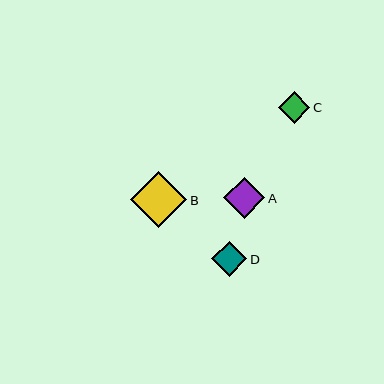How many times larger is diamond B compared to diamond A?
Diamond B is approximately 1.4 times the size of diamond A.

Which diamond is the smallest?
Diamond C is the smallest with a size of approximately 32 pixels.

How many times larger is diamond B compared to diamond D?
Diamond B is approximately 1.6 times the size of diamond D.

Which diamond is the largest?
Diamond B is the largest with a size of approximately 56 pixels.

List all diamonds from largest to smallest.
From largest to smallest: B, A, D, C.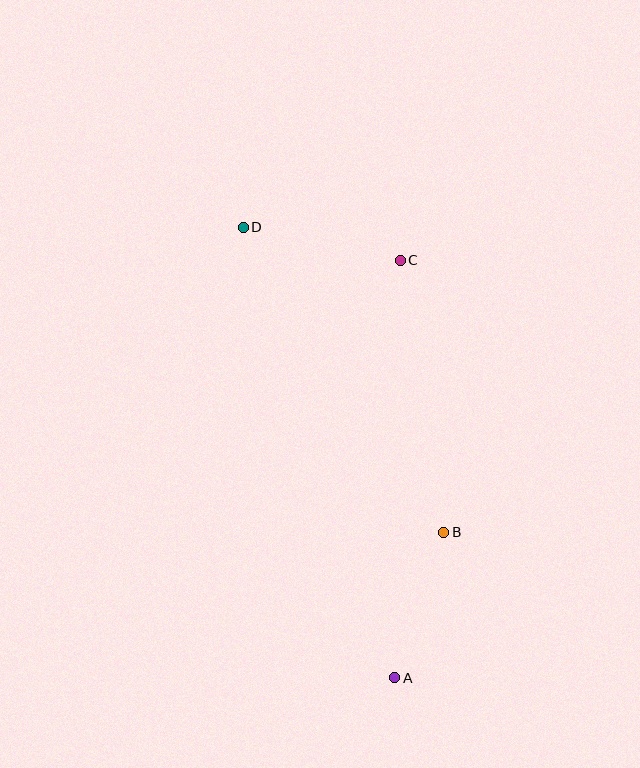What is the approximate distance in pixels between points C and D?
The distance between C and D is approximately 160 pixels.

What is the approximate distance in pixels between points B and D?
The distance between B and D is approximately 365 pixels.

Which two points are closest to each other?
Points A and B are closest to each other.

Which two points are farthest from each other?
Points A and D are farthest from each other.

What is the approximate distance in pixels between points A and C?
The distance between A and C is approximately 418 pixels.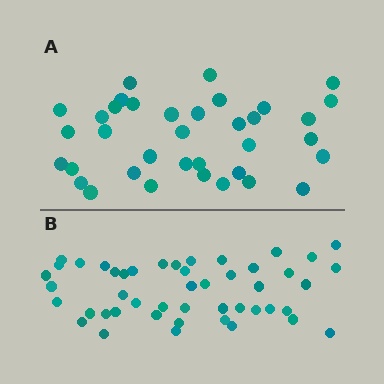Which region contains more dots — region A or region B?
Region B (the bottom region) has more dots.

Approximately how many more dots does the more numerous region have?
Region B has roughly 12 or so more dots than region A.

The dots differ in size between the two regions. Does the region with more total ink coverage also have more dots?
No. Region A has more total ink coverage because its dots are larger, but region B actually contains more individual dots. Total area can be misleading — the number of items is what matters here.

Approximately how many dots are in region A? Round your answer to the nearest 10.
About 40 dots. (The exact count is 36, which rounds to 40.)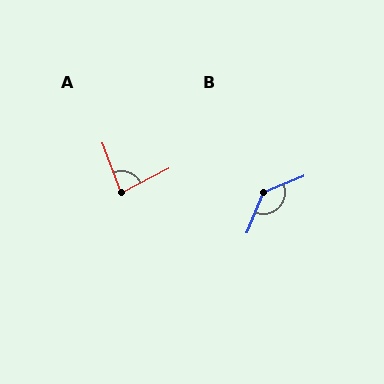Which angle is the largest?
B, at approximately 133 degrees.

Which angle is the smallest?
A, at approximately 84 degrees.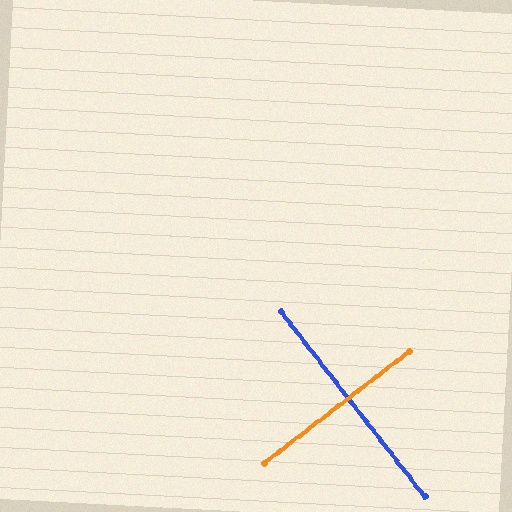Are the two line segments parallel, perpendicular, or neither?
Perpendicular — they meet at approximately 90°.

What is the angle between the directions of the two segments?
Approximately 90 degrees.